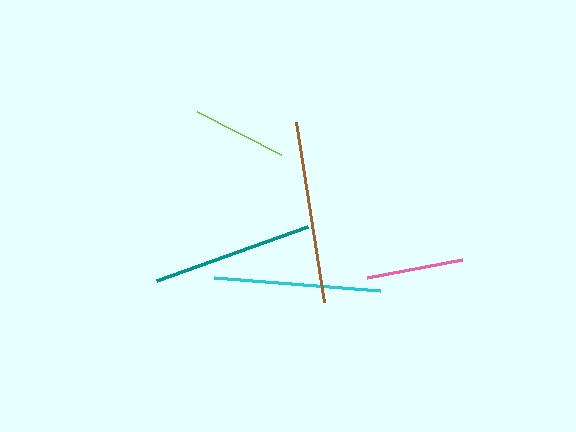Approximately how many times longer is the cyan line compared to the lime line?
The cyan line is approximately 1.8 times the length of the lime line.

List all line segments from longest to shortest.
From longest to shortest: brown, cyan, teal, pink, lime.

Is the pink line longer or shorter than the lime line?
The pink line is longer than the lime line.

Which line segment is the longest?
The brown line is the longest at approximately 182 pixels.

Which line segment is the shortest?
The lime line is the shortest at approximately 95 pixels.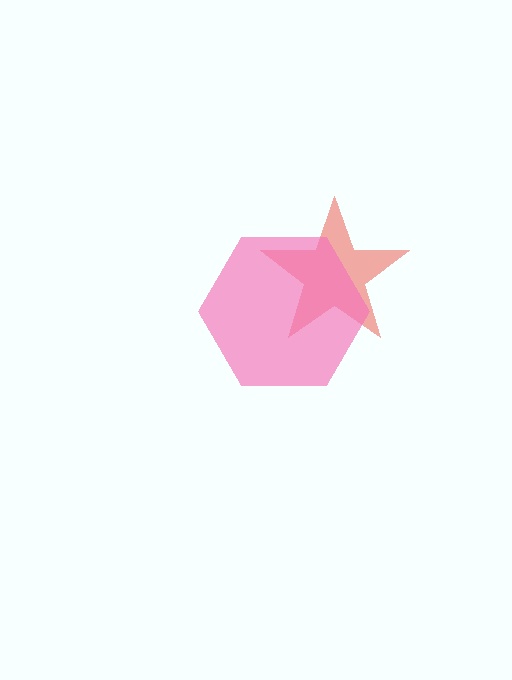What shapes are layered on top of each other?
The layered shapes are: a red star, a pink hexagon.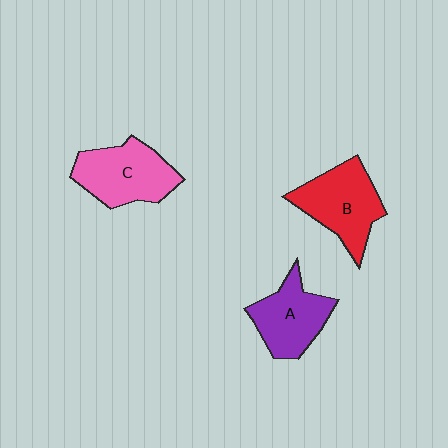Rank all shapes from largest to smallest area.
From largest to smallest: B (red), C (pink), A (purple).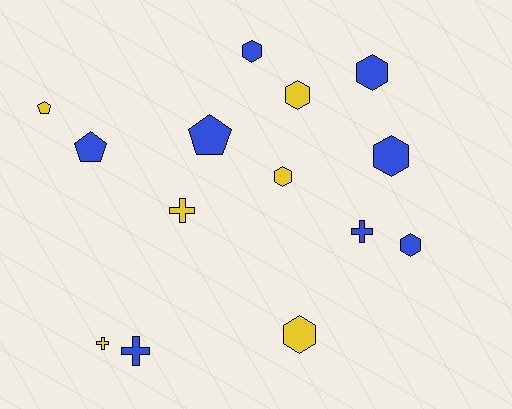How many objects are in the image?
There are 14 objects.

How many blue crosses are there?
There are 2 blue crosses.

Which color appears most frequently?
Blue, with 8 objects.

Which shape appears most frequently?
Hexagon, with 7 objects.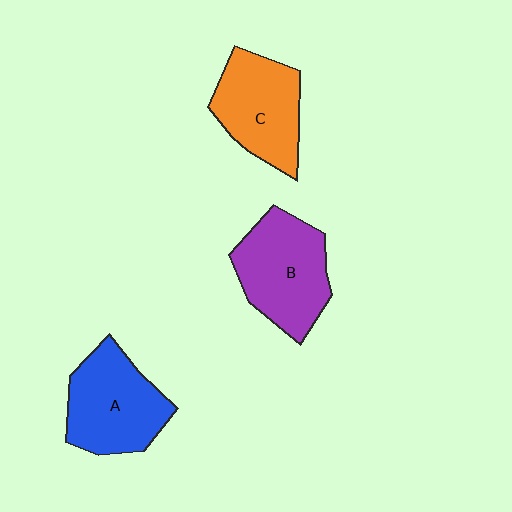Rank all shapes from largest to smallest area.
From largest to smallest: B (purple), A (blue), C (orange).